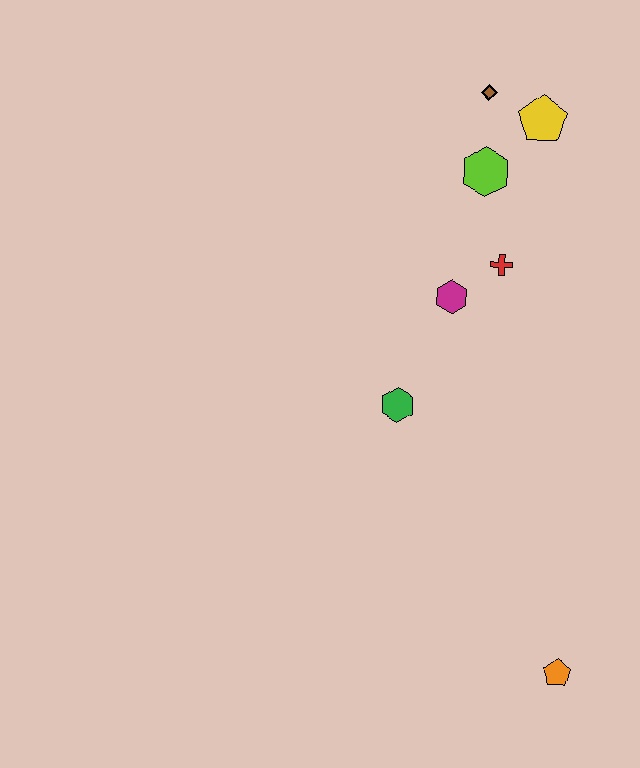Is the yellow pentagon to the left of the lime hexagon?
No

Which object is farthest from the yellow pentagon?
The orange pentagon is farthest from the yellow pentagon.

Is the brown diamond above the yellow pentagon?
Yes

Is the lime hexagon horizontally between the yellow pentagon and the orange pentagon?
No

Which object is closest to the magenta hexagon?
The red cross is closest to the magenta hexagon.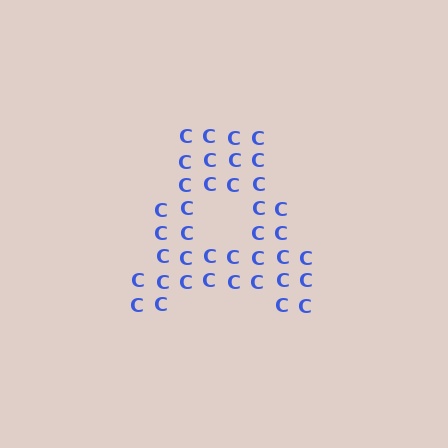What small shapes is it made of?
It is made of small letter C's.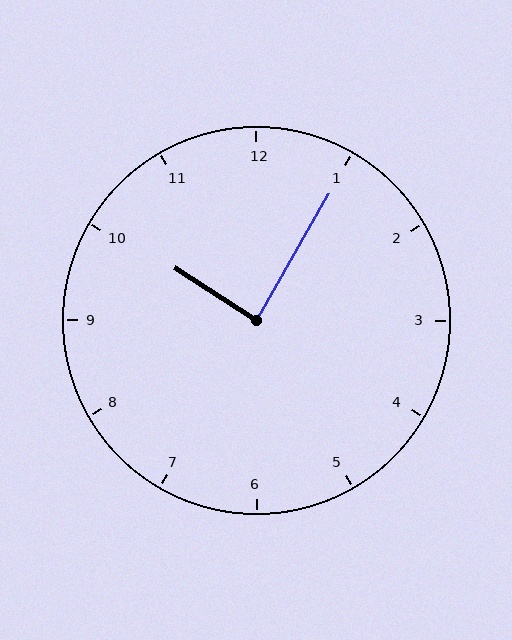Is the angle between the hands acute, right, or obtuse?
It is right.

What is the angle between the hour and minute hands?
Approximately 88 degrees.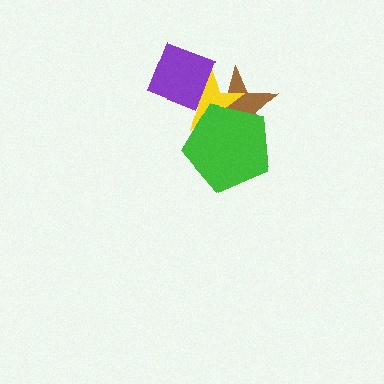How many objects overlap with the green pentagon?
2 objects overlap with the green pentagon.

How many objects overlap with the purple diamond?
2 objects overlap with the purple diamond.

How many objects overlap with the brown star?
3 objects overlap with the brown star.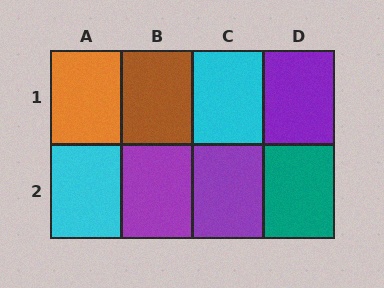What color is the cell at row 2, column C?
Purple.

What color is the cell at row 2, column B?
Purple.